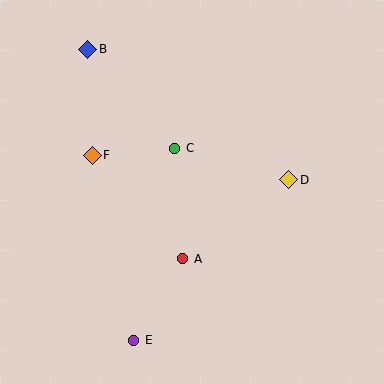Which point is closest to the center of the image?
Point C at (175, 148) is closest to the center.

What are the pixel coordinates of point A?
Point A is at (183, 259).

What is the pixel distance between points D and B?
The distance between D and B is 240 pixels.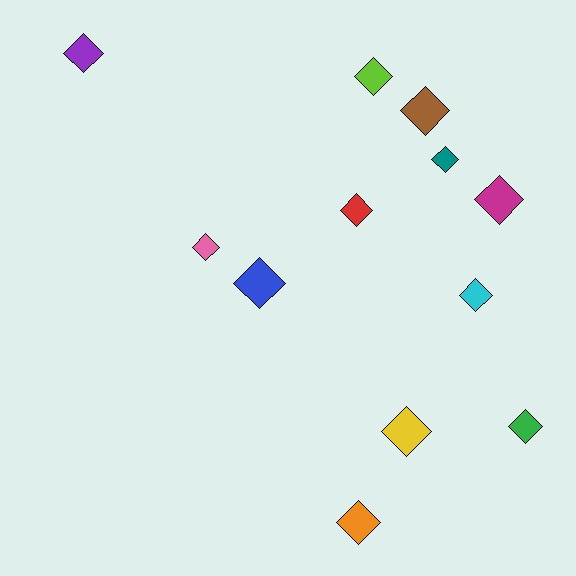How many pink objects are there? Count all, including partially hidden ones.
There is 1 pink object.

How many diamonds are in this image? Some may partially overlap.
There are 12 diamonds.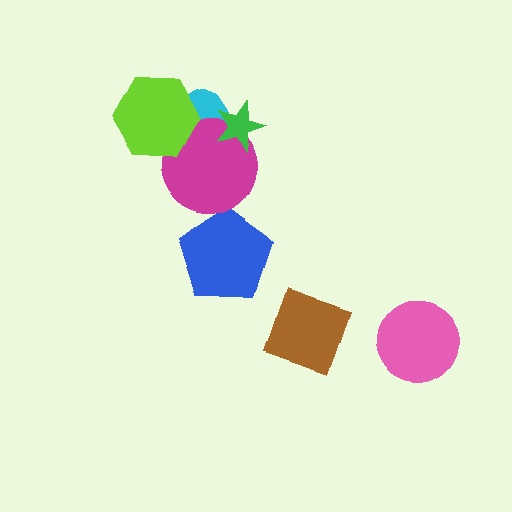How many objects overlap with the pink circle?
0 objects overlap with the pink circle.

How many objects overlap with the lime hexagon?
2 objects overlap with the lime hexagon.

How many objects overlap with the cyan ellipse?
3 objects overlap with the cyan ellipse.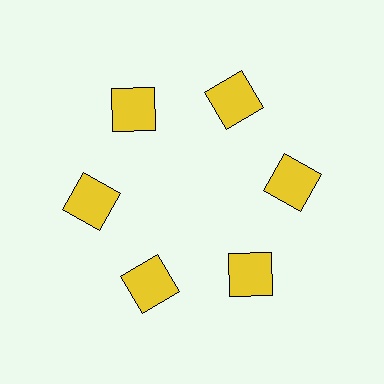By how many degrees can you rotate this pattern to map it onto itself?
The pattern maps onto itself every 60 degrees of rotation.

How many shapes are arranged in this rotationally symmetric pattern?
There are 6 shapes, arranged in 6 groups of 1.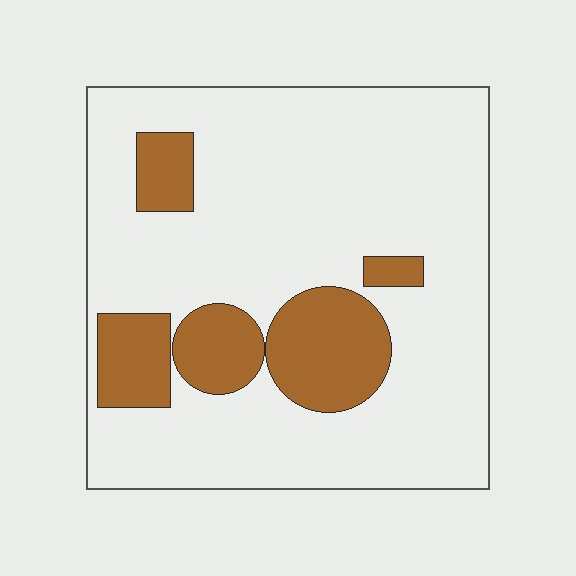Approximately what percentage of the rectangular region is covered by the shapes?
Approximately 20%.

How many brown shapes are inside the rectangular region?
5.